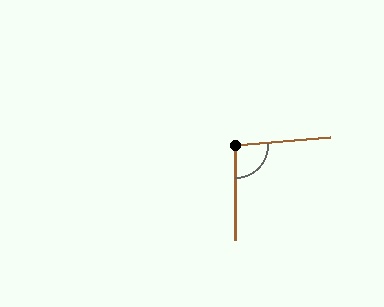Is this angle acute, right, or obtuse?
It is approximately a right angle.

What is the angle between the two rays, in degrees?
Approximately 95 degrees.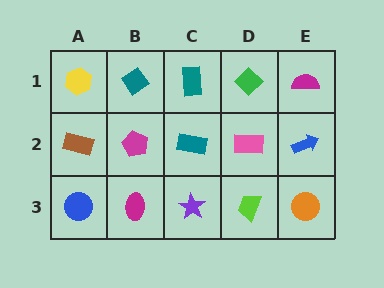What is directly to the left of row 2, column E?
A pink rectangle.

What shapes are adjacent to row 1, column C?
A teal rectangle (row 2, column C), a teal diamond (row 1, column B), a green diamond (row 1, column D).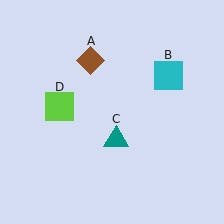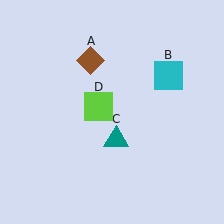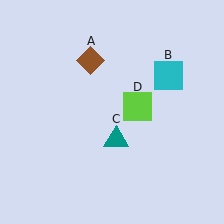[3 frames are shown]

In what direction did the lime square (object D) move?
The lime square (object D) moved right.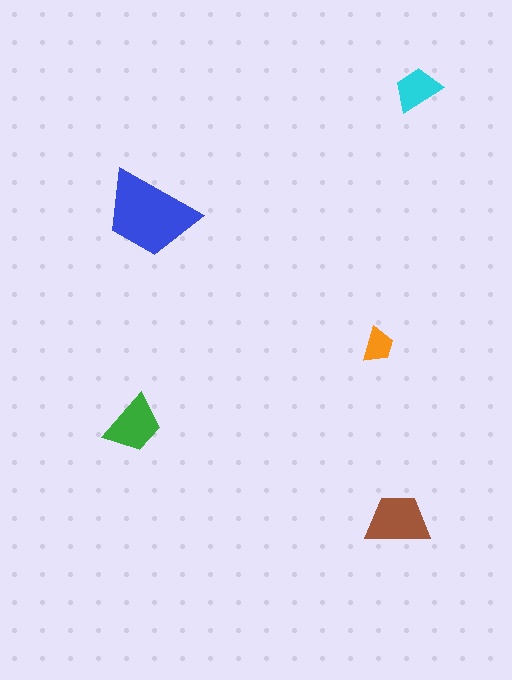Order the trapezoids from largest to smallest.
the blue one, the brown one, the green one, the cyan one, the orange one.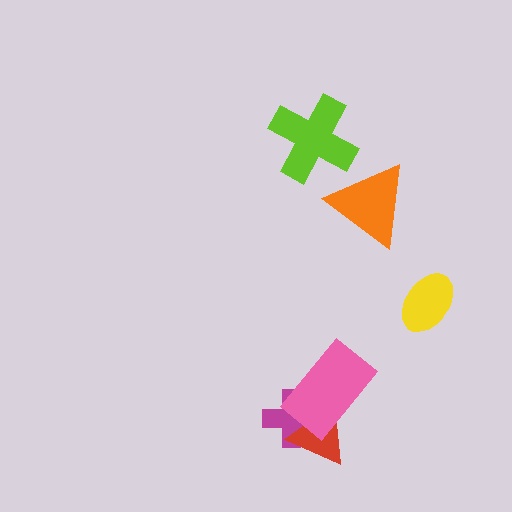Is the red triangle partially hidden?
Yes, it is partially covered by another shape.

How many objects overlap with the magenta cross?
2 objects overlap with the magenta cross.